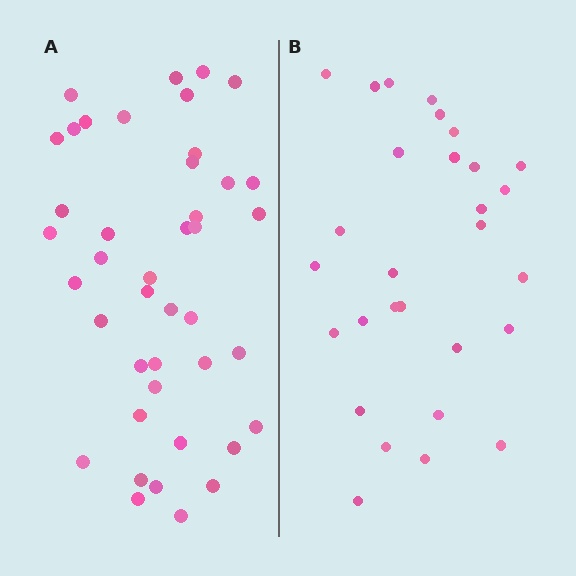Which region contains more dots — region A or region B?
Region A (the left region) has more dots.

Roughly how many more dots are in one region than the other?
Region A has approximately 15 more dots than region B.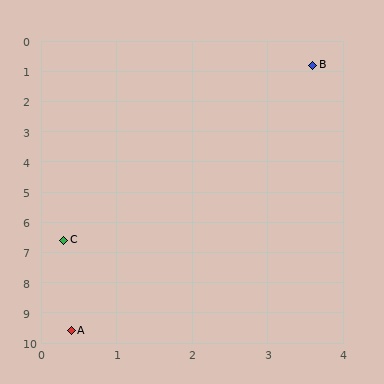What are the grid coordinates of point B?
Point B is at approximately (3.6, 0.8).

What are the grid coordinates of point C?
Point C is at approximately (0.3, 6.6).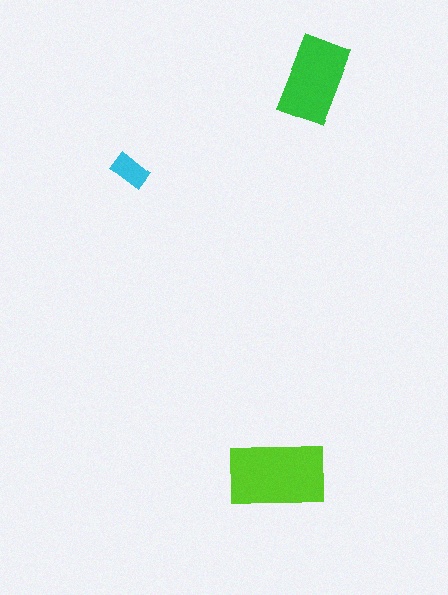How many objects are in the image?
There are 3 objects in the image.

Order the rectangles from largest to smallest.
the lime one, the green one, the cyan one.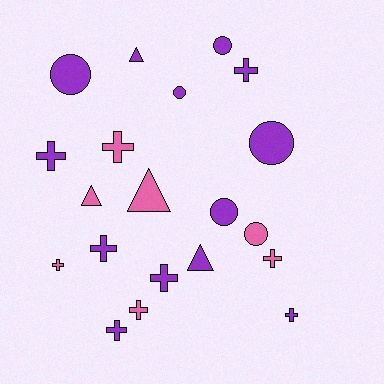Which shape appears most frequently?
Cross, with 10 objects.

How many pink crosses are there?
There are 4 pink crosses.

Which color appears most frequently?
Purple, with 13 objects.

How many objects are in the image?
There are 20 objects.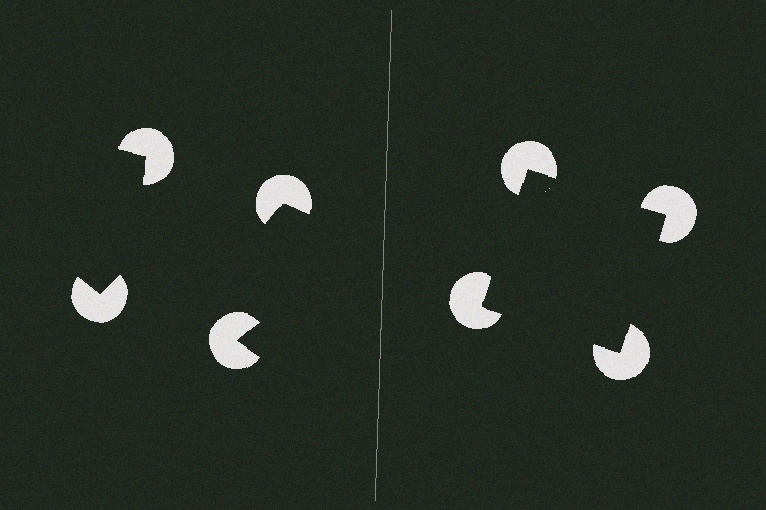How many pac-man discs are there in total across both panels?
8 — 4 on each side.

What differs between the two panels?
The pac-man discs are positioned identically on both sides; only the wedge orientations differ. On the right they align to a square; on the left they are misaligned.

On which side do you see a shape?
An illusory square appears on the right side. On the left side the wedge cuts are rotated, so no coherent shape forms.